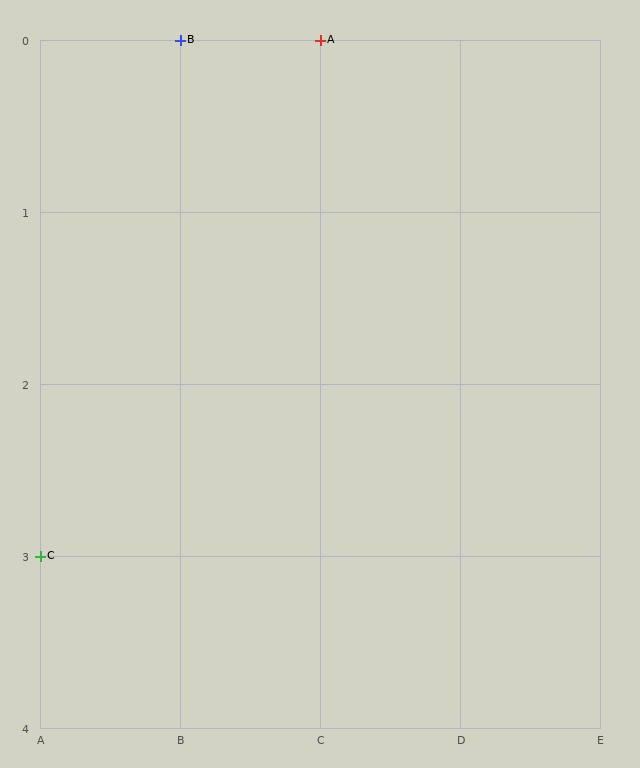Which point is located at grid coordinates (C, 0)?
Point A is at (C, 0).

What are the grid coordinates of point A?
Point A is at grid coordinates (C, 0).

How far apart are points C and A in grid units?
Points C and A are 2 columns and 3 rows apart (about 3.6 grid units diagonally).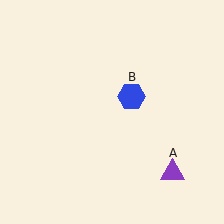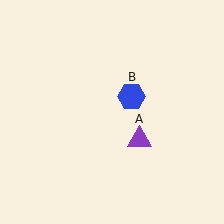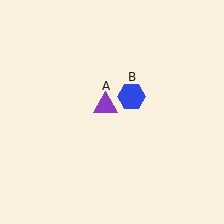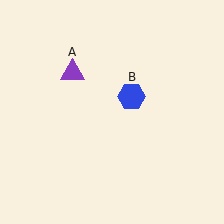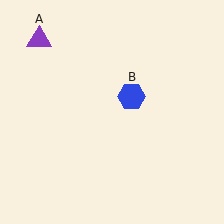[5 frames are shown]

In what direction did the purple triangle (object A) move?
The purple triangle (object A) moved up and to the left.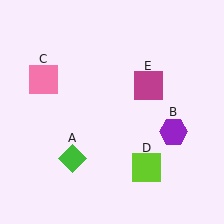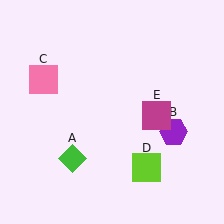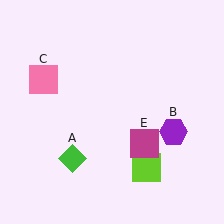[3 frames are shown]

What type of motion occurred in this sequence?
The magenta square (object E) rotated clockwise around the center of the scene.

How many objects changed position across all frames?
1 object changed position: magenta square (object E).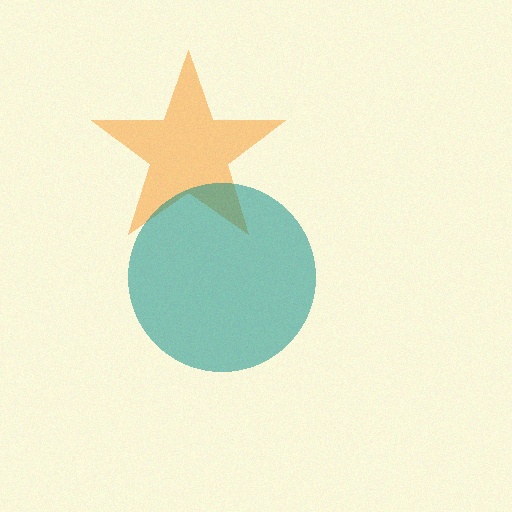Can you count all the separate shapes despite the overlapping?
Yes, there are 2 separate shapes.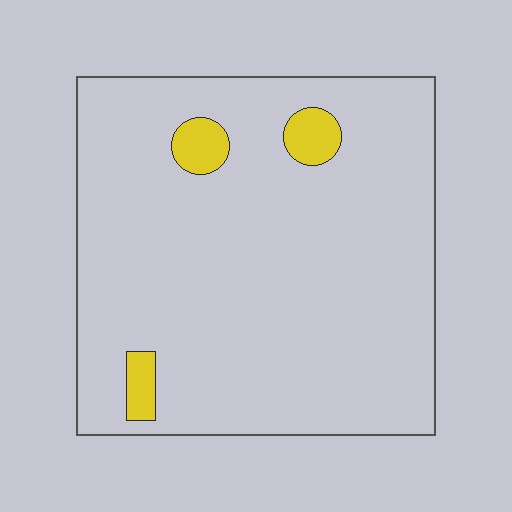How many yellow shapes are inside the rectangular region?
3.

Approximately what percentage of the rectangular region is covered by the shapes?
Approximately 5%.